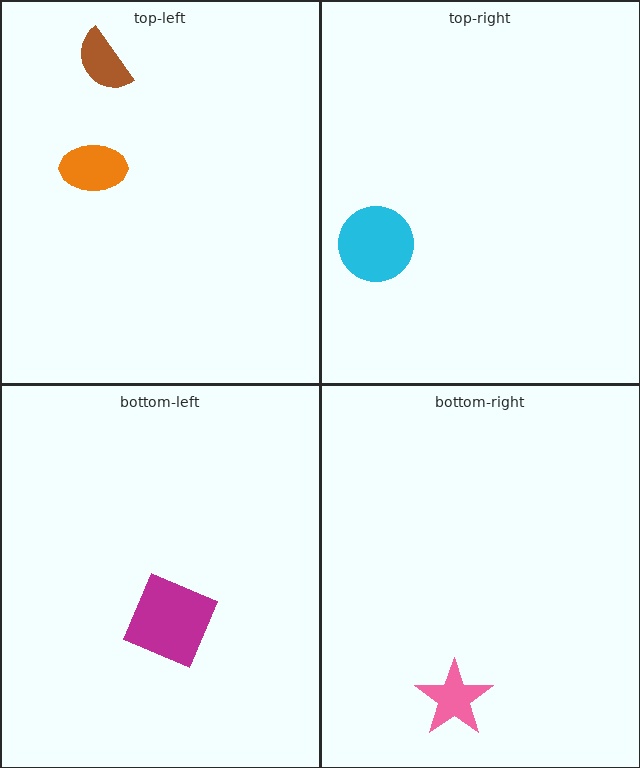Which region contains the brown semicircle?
The top-left region.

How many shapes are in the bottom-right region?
1.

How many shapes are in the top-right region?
1.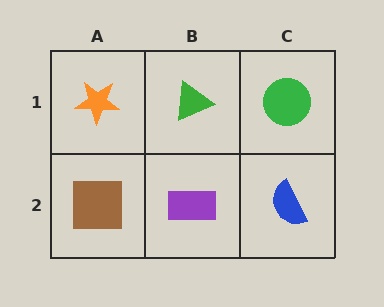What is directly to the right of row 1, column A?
A green triangle.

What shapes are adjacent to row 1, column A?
A brown square (row 2, column A), a green triangle (row 1, column B).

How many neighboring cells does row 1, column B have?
3.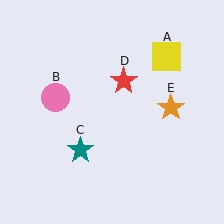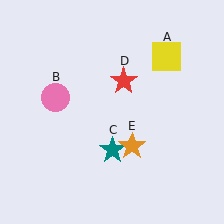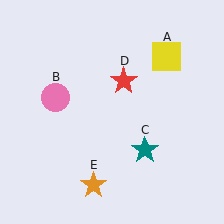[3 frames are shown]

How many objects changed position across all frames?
2 objects changed position: teal star (object C), orange star (object E).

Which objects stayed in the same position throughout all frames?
Yellow square (object A) and pink circle (object B) and red star (object D) remained stationary.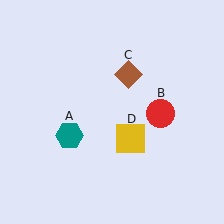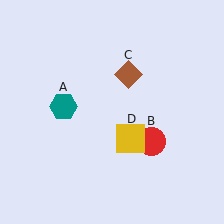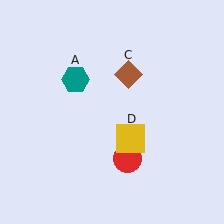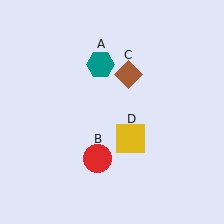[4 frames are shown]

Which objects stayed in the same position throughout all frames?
Brown diamond (object C) and yellow square (object D) remained stationary.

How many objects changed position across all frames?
2 objects changed position: teal hexagon (object A), red circle (object B).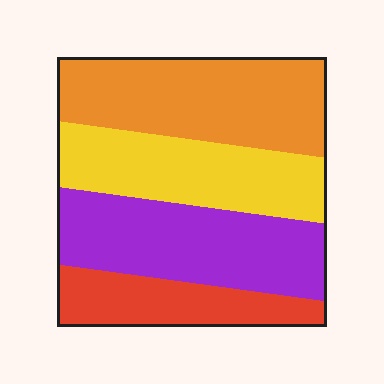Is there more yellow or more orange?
Orange.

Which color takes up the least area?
Red, at roughly 15%.